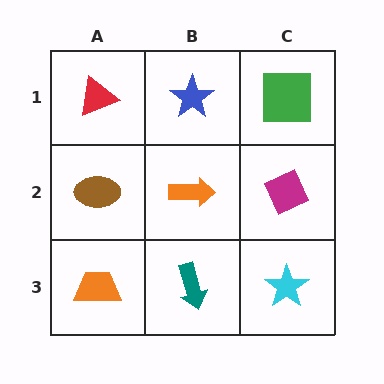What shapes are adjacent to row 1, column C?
A magenta diamond (row 2, column C), a blue star (row 1, column B).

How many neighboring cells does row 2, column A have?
3.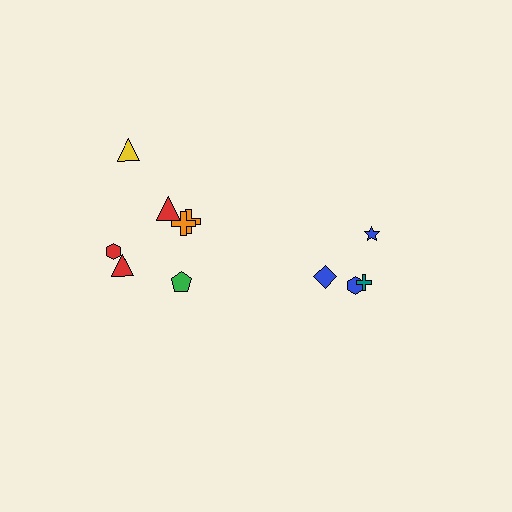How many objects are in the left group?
There are 7 objects.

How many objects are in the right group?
There are 4 objects.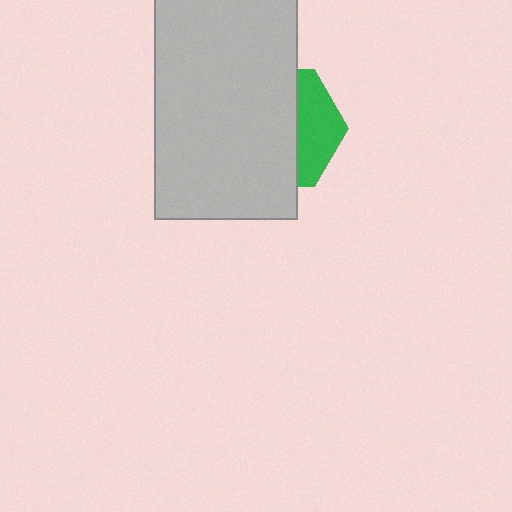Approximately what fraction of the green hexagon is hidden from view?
Roughly 66% of the green hexagon is hidden behind the light gray rectangle.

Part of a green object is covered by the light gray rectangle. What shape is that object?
It is a hexagon.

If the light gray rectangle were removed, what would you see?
You would see the complete green hexagon.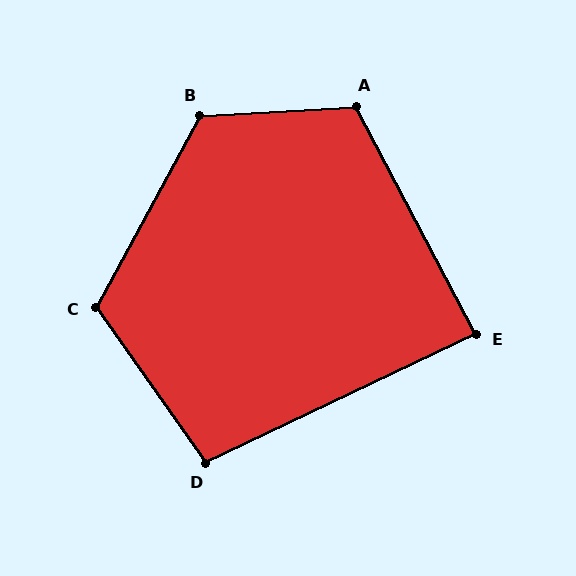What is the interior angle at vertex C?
Approximately 116 degrees (obtuse).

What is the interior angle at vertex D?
Approximately 100 degrees (obtuse).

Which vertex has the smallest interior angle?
E, at approximately 88 degrees.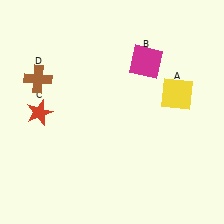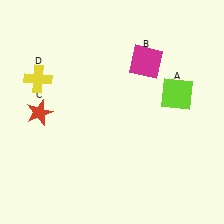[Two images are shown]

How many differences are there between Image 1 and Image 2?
There are 2 differences between the two images.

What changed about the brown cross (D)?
In Image 1, D is brown. In Image 2, it changed to yellow.